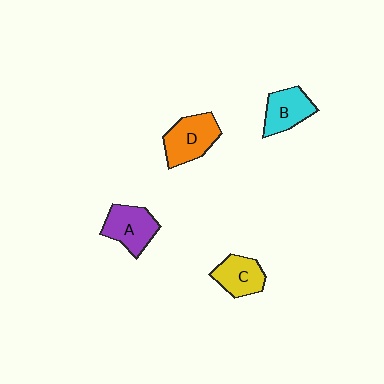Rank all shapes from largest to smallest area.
From largest to smallest: D (orange), A (purple), B (cyan), C (yellow).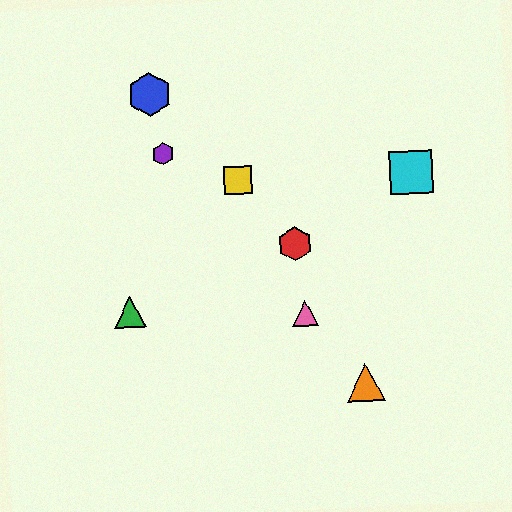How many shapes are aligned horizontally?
2 shapes (the yellow square, the cyan square) are aligned horizontally.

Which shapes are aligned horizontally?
The yellow square, the cyan square are aligned horizontally.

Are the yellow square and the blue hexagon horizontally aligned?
No, the yellow square is at y≈181 and the blue hexagon is at y≈95.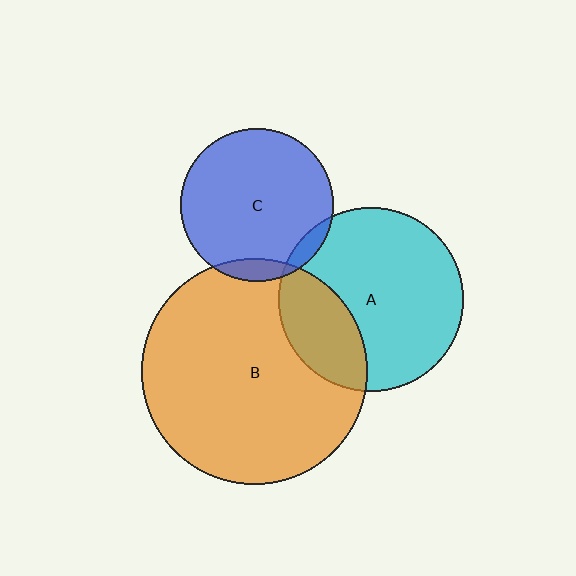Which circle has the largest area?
Circle B (orange).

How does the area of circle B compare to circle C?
Approximately 2.2 times.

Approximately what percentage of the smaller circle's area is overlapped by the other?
Approximately 5%.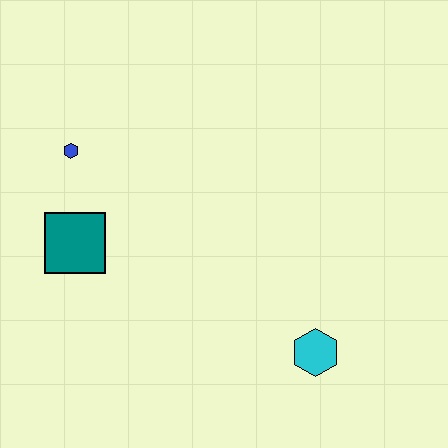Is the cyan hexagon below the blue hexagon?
Yes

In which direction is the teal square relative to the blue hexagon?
The teal square is below the blue hexagon.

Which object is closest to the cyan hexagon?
The teal square is closest to the cyan hexagon.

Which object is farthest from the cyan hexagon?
The blue hexagon is farthest from the cyan hexagon.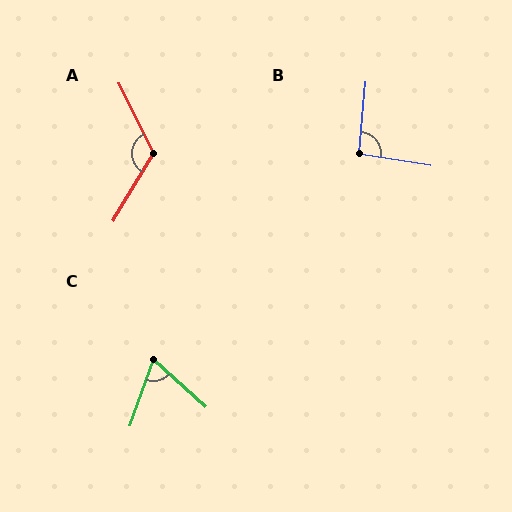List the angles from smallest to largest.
C (68°), B (93°), A (123°).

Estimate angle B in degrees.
Approximately 93 degrees.